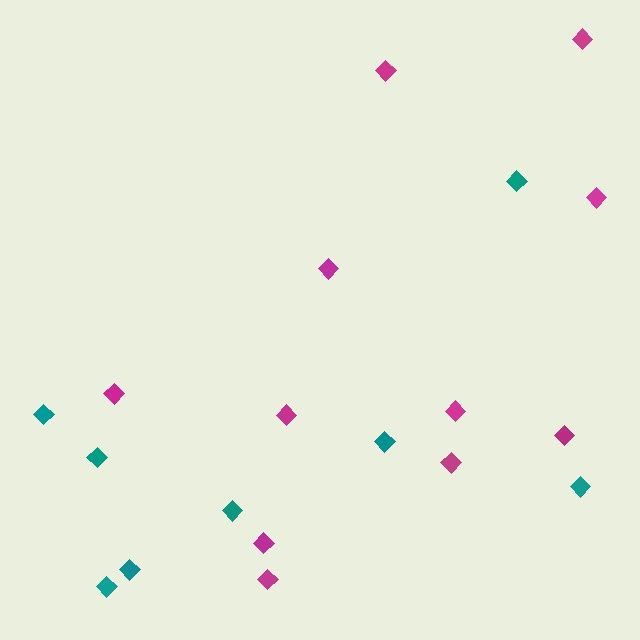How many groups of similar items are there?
There are 2 groups: one group of magenta diamonds (11) and one group of teal diamonds (8).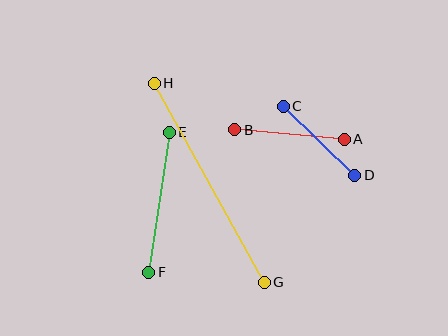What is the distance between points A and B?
The distance is approximately 110 pixels.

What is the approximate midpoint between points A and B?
The midpoint is at approximately (290, 134) pixels.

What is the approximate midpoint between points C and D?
The midpoint is at approximately (319, 141) pixels.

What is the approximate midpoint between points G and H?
The midpoint is at approximately (209, 183) pixels.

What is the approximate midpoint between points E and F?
The midpoint is at approximately (159, 202) pixels.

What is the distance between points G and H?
The distance is approximately 227 pixels.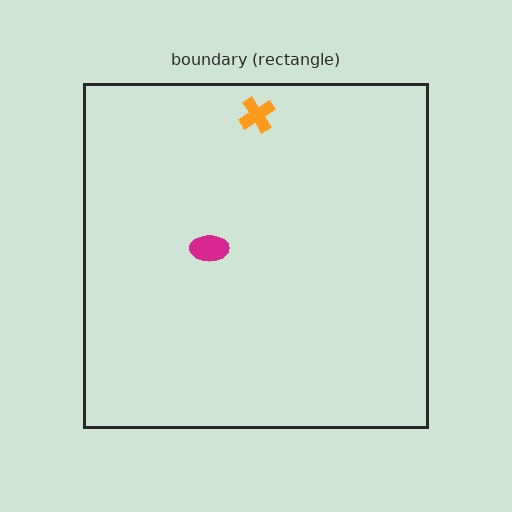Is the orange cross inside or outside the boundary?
Inside.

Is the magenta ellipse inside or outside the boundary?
Inside.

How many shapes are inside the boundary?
2 inside, 0 outside.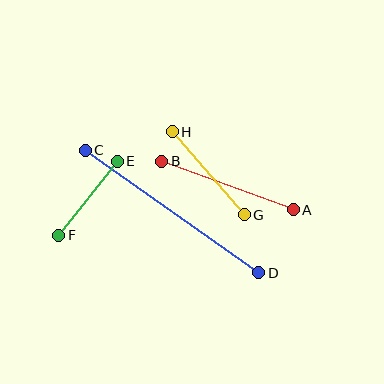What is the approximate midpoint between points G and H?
The midpoint is at approximately (208, 173) pixels.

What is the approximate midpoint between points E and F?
The midpoint is at approximately (88, 198) pixels.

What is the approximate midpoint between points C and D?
The midpoint is at approximately (172, 211) pixels.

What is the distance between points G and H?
The distance is approximately 110 pixels.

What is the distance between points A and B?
The distance is approximately 140 pixels.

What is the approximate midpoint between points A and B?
The midpoint is at approximately (228, 185) pixels.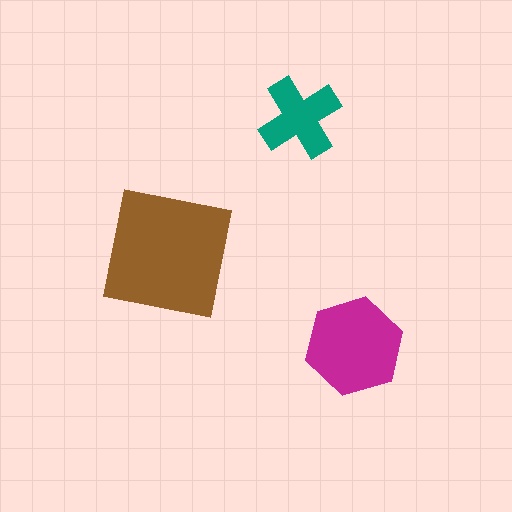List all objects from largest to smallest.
The brown square, the magenta hexagon, the teal cross.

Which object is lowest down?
The magenta hexagon is bottommost.